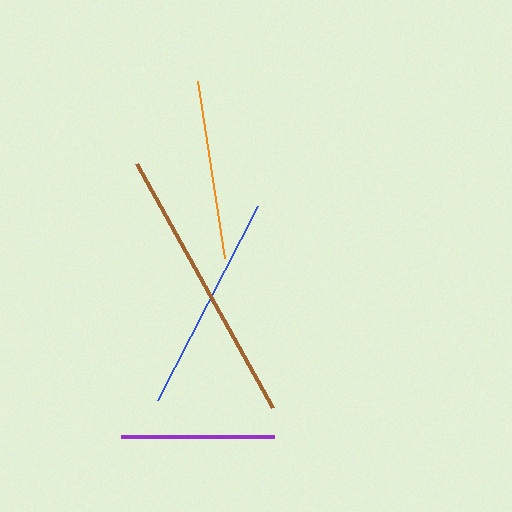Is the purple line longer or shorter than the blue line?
The blue line is longer than the purple line.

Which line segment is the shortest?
The purple line is the shortest at approximately 153 pixels.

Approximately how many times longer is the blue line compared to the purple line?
The blue line is approximately 1.4 times the length of the purple line.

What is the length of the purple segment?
The purple segment is approximately 153 pixels long.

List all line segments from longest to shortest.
From longest to shortest: brown, blue, orange, purple.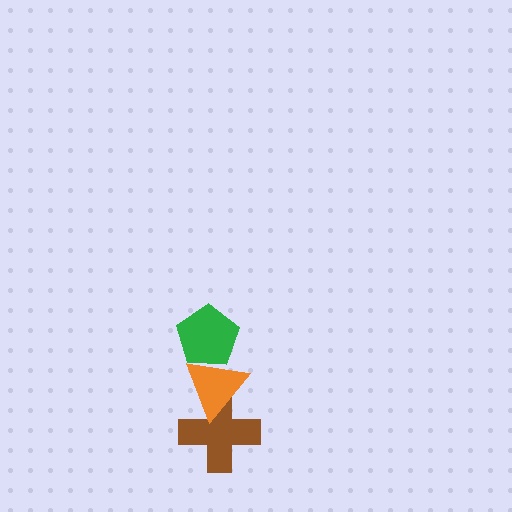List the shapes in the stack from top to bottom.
From top to bottom: the green pentagon, the orange triangle, the brown cross.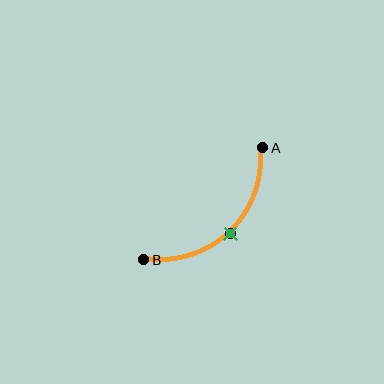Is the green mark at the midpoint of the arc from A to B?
Yes. The green mark lies on the arc at equal arc-length from both A and B — it is the arc midpoint.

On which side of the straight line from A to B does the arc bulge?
The arc bulges below and to the right of the straight line connecting A and B.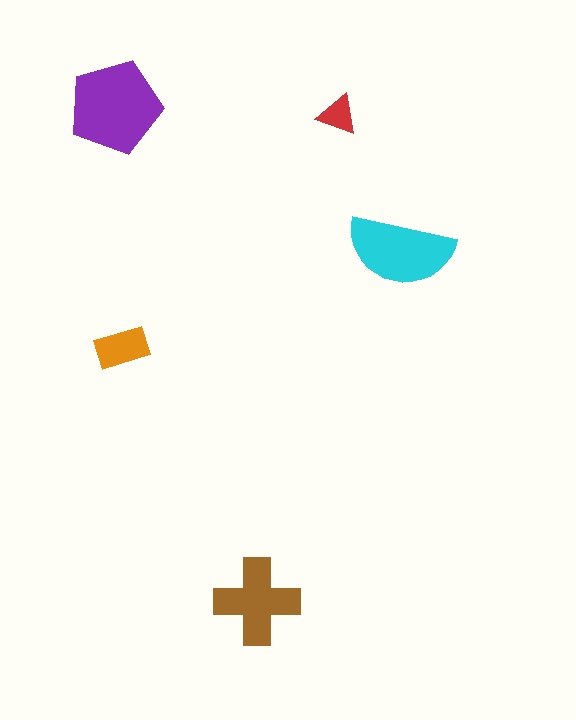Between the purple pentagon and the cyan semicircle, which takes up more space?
The purple pentagon.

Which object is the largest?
The purple pentagon.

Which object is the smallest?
The red triangle.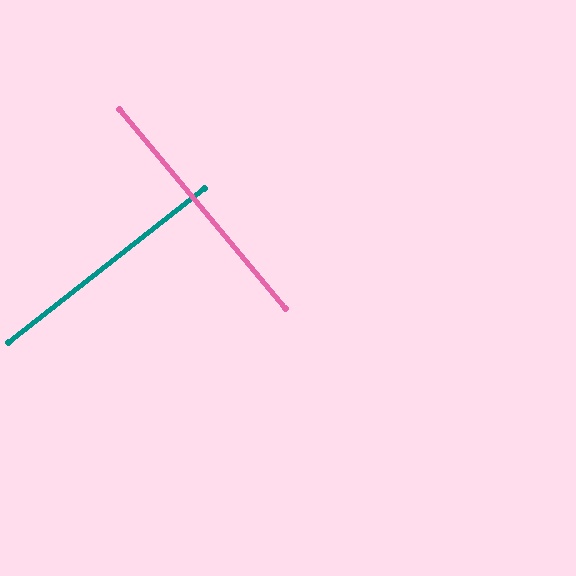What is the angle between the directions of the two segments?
Approximately 88 degrees.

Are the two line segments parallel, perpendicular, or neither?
Perpendicular — they meet at approximately 88°.